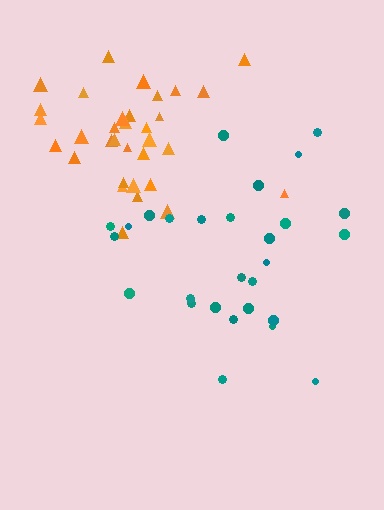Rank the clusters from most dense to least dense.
orange, teal.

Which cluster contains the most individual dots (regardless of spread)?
Orange (33).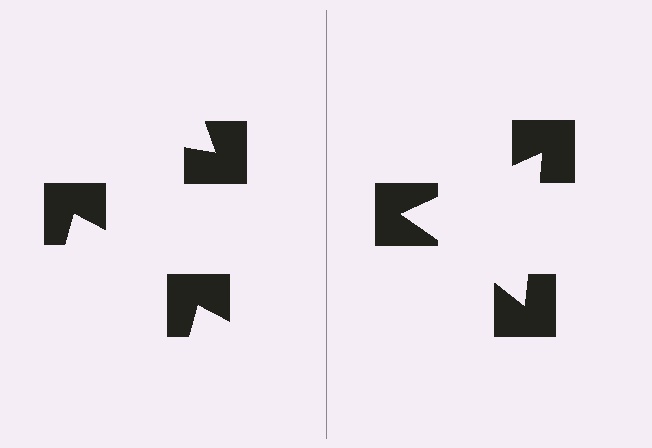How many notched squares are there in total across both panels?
6 — 3 on each side.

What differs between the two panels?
The notched squares are positioned identically on both sides; only the wedge orientations differ. On the right they align to a triangle; on the left they are misaligned.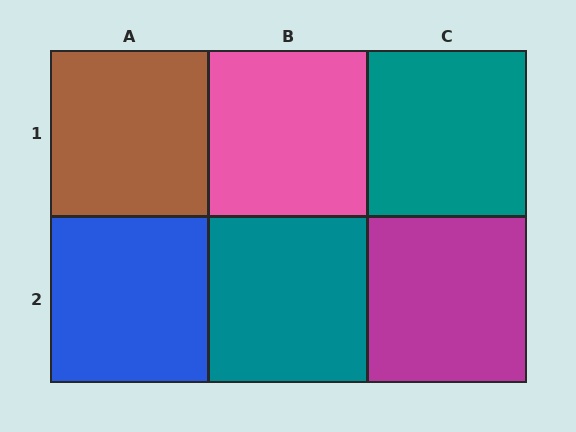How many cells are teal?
2 cells are teal.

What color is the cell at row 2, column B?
Teal.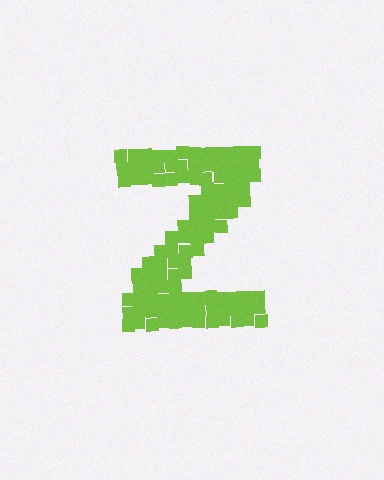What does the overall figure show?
The overall figure shows the letter Z.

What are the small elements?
The small elements are squares.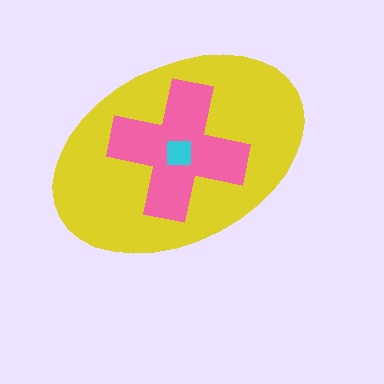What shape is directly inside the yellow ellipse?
The pink cross.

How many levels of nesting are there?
3.